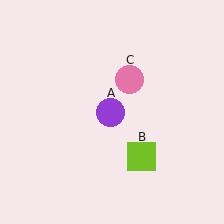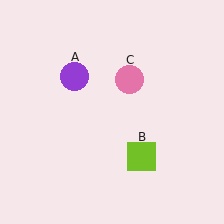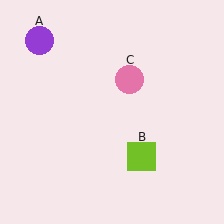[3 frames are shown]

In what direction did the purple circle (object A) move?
The purple circle (object A) moved up and to the left.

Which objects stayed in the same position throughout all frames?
Lime square (object B) and pink circle (object C) remained stationary.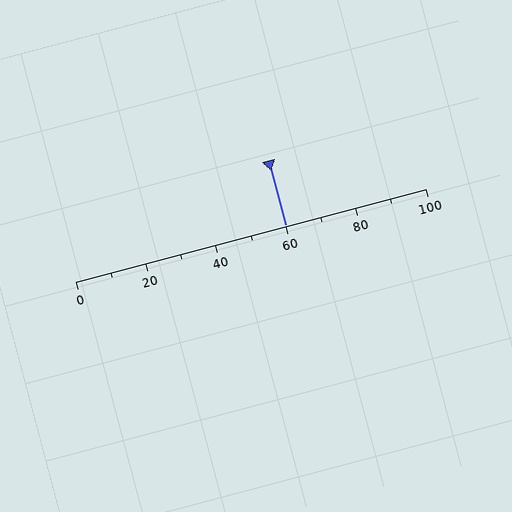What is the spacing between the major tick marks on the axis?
The major ticks are spaced 20 apart.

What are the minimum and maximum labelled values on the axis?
The axis runs from 0 to 100.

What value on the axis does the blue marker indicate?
The marker indicates approximately 60.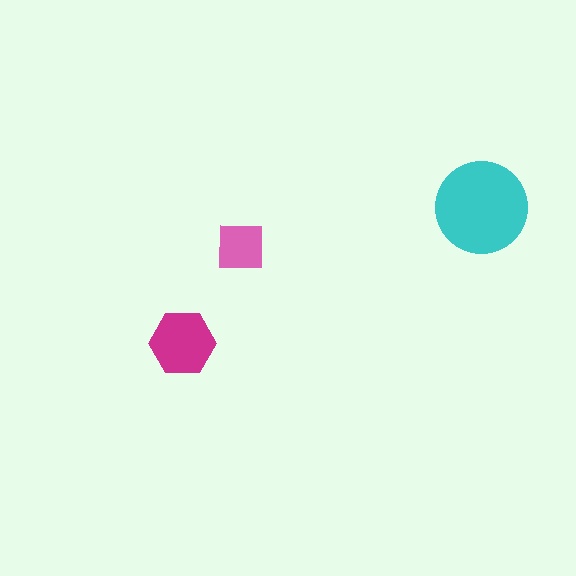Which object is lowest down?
The magenta hexagon is bottommost.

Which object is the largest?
The cyan circle.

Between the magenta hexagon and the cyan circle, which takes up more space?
The cyan circle.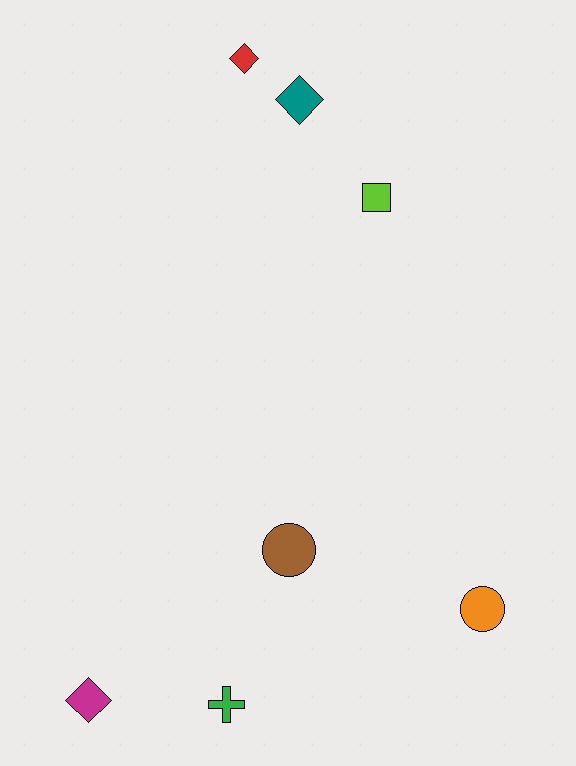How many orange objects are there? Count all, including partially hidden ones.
There is 1 orange object.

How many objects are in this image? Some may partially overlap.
There are 7 objects.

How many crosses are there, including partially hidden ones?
There is 1 cross.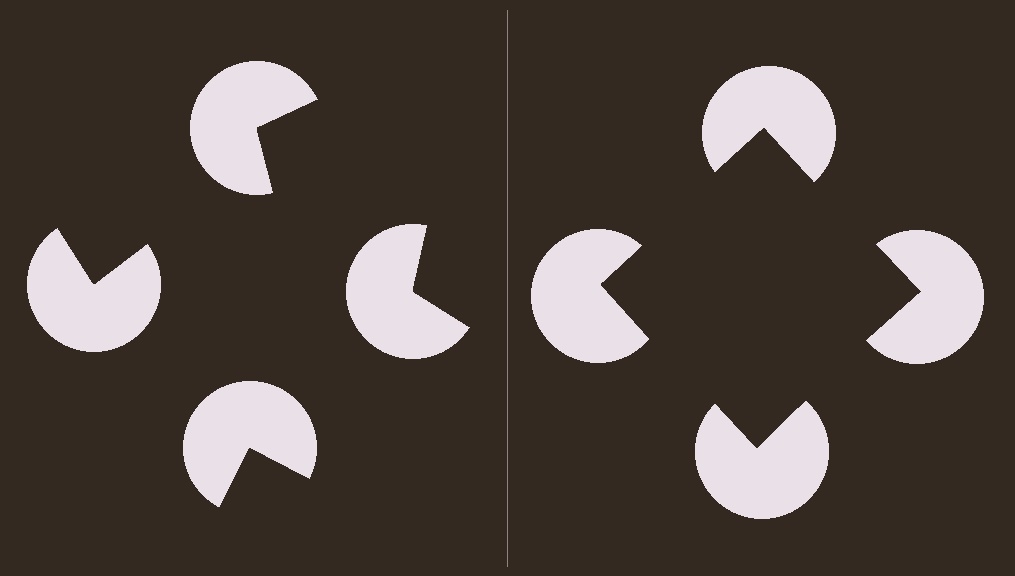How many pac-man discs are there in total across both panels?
8 — 4 on each side.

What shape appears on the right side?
An illusory square.